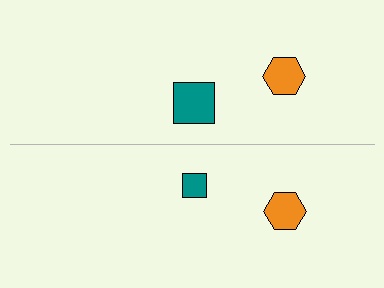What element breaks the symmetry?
The teal square on the bottom side has a different size than its mirror counterpart.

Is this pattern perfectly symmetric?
No, the pattern is not perfectly symmetric. The teal square on the bottom side has a different size than its mirror counterpart.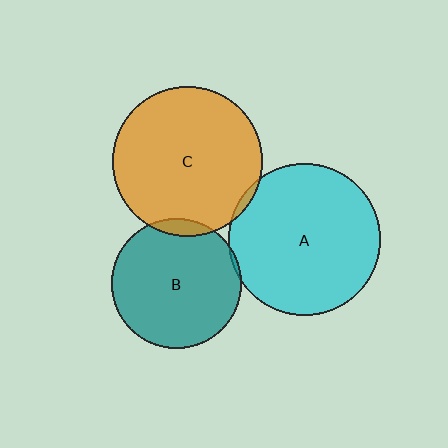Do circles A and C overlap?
Yes.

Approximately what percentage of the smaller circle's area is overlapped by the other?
Approximately 5%.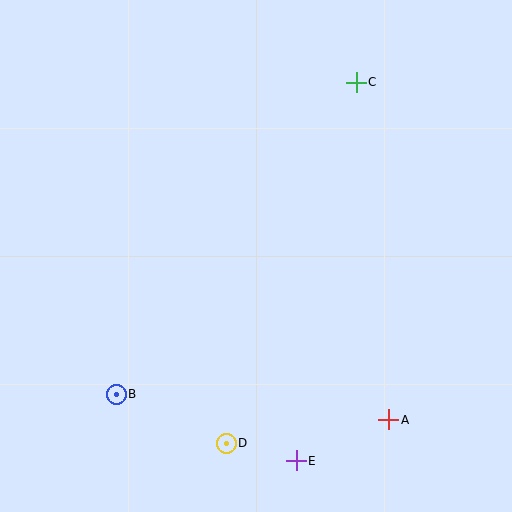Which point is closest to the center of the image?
Point D at (226, 443) is closest to the center.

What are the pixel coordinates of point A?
Point A is at (389, 420).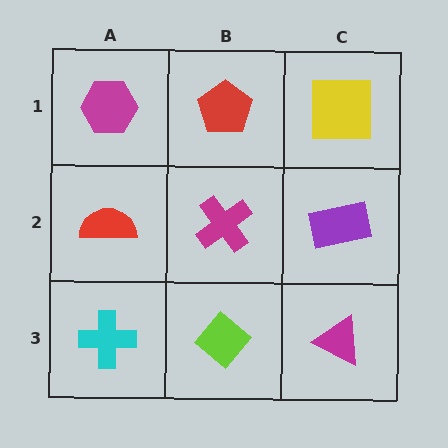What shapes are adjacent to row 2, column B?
A red pentagon (row 1, column B), a lime diamond (row 3, column B), a red semicircle (row 2, column A), a purple rectangle (row 2, column C).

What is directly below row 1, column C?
A purple rectangle.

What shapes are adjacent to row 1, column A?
A red semicircle (row 2, column A), a red pentagon (row 1, column B).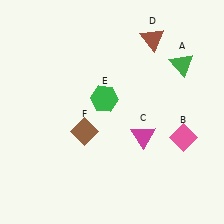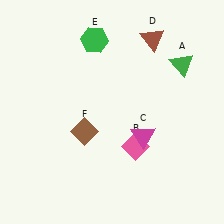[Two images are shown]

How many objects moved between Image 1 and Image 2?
2 objects moved between the two images.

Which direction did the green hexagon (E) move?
The green hexagon (E) moved up.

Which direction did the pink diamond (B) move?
The pink diamond (B) moved left.